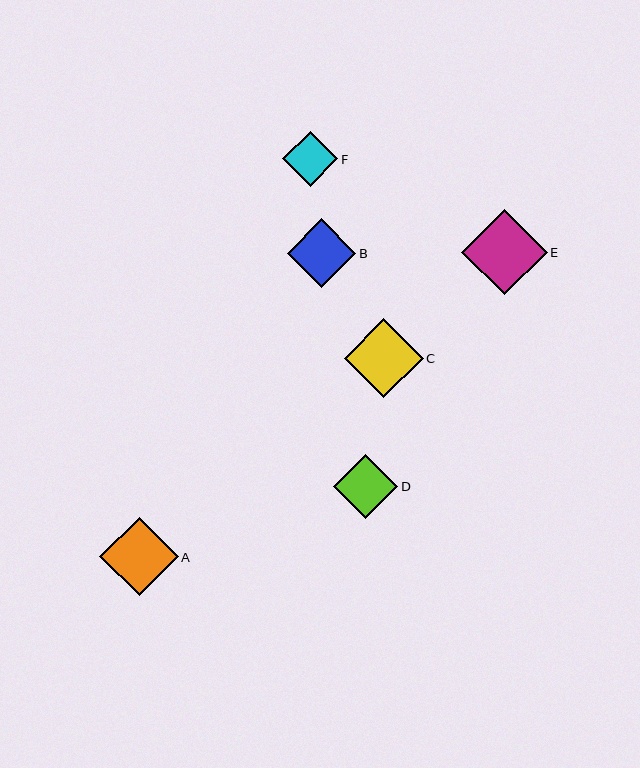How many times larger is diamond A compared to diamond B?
Diamond A is approximately 1.1 times the size of diamond B.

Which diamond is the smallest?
Diamond F is the smallest with a size of approximately 55 pixels.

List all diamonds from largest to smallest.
From largest to smallest: E, C, A, B, D, F.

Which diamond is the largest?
Diamond E is the largest with a size of approximately 85 pixels.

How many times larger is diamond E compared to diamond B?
Diamond E is approximately 1.2 times the size of diamond B.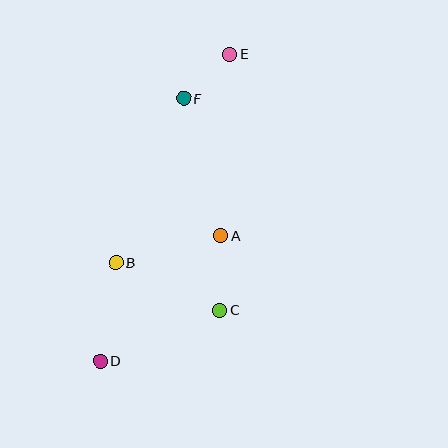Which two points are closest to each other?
Points E and F are closest to each other.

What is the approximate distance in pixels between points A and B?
The distance between A and B is approximately 108 pixels.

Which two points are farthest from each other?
Points D and E are farthest from each other.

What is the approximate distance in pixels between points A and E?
The distance between A and E is approximately 182 pixels.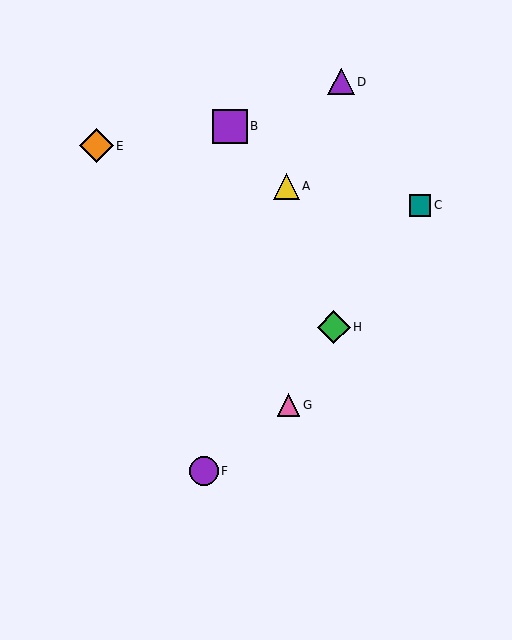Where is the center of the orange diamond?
The center of the orange diamond is at (96, 146).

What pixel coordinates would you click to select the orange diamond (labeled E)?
Click at (96, 146) to select the orange diamond E.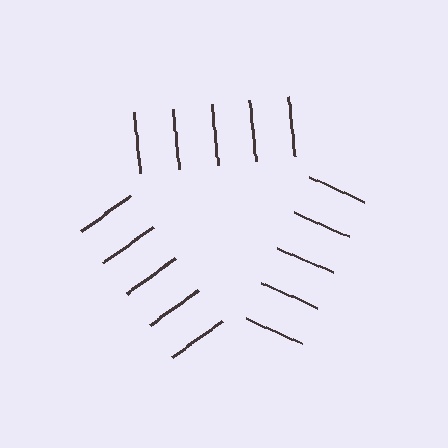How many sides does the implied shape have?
3 sides — the line-ends trace a triangle.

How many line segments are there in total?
15 — 5 along each of the 3 edges.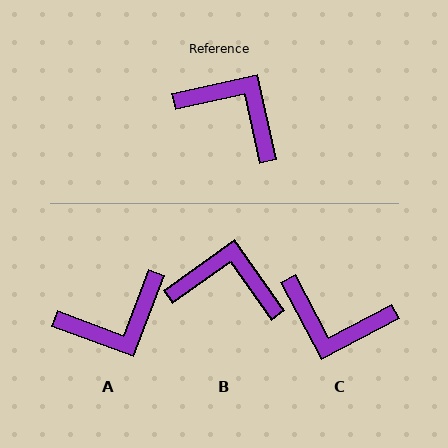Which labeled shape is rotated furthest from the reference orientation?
C, about 165 degrees away.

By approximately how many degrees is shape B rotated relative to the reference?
Approximately 23 degrees counter-clockwise.